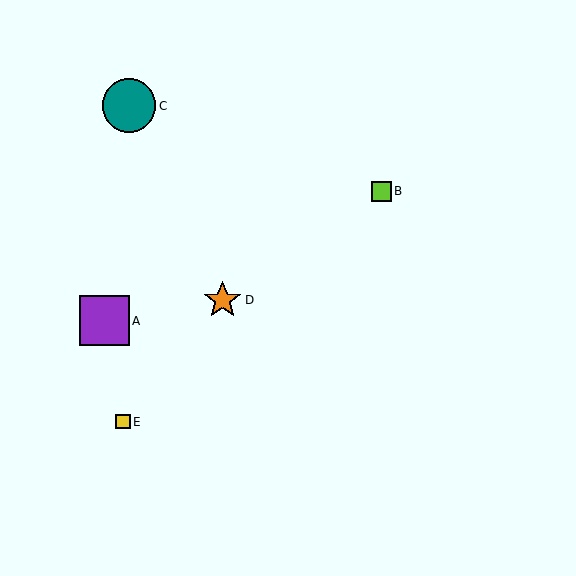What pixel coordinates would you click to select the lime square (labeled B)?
Click at (381, 191) to select the lime square B.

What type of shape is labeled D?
Shape D is an orange star.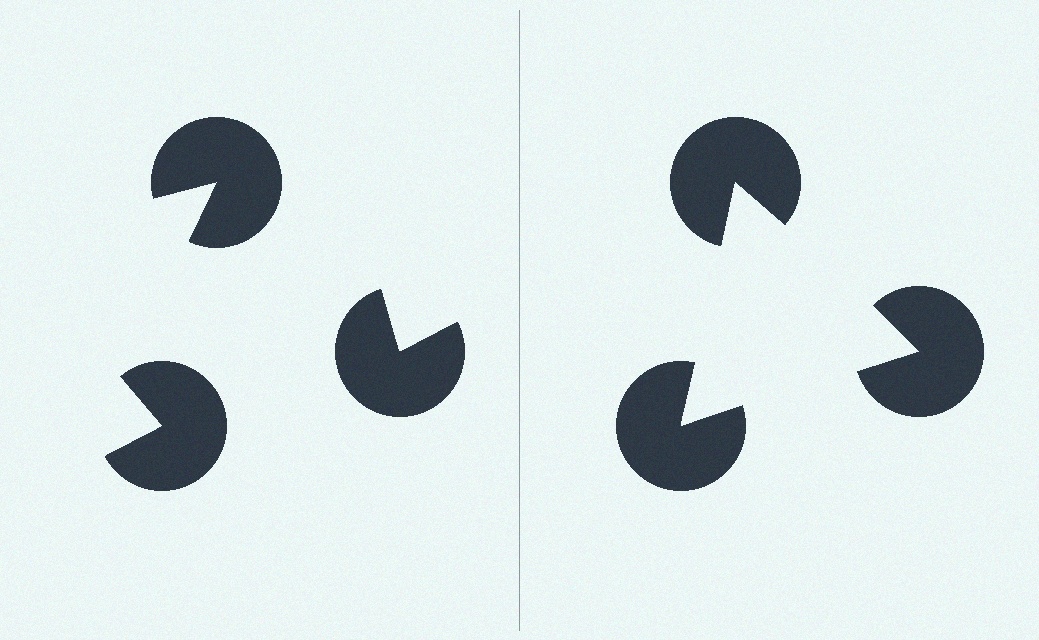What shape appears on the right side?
An illusory triangle.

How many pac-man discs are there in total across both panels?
6 — 3 on each side.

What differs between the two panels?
The pac-man discs are positioned identically on both sides; only the wedge orientations differ. On the right they align to a triangle; on the left they are misaligned.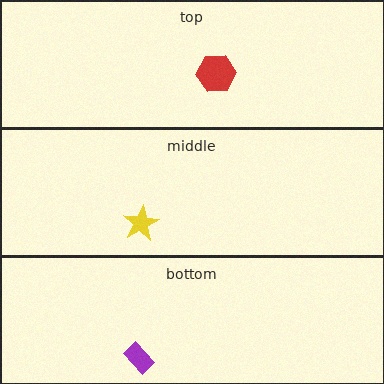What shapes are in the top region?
The red hexagon.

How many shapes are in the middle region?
1.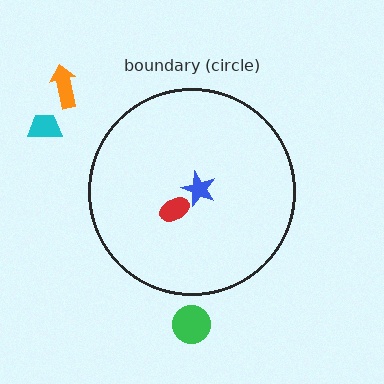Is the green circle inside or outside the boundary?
Outside.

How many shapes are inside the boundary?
2 inside, 3 outside.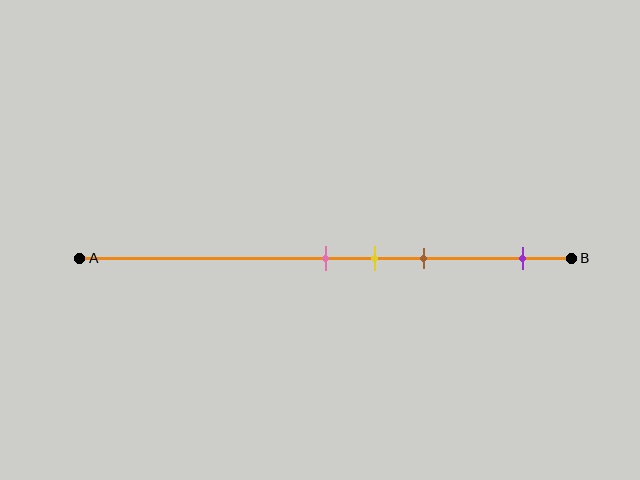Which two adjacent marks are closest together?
The pink and yellow marks are the closest adjacent pair.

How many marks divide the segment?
There are 4 marks dividing the segment.